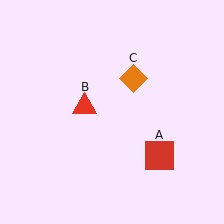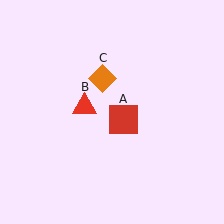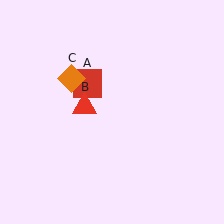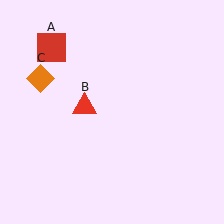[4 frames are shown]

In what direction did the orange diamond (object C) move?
The orange diamond (object C) moved left.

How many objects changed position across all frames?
2 objects changed position: red square (object A), orange diamond (object C).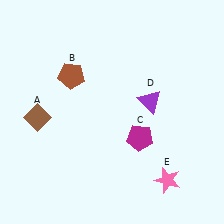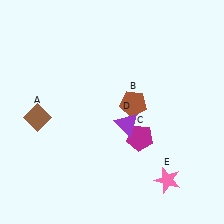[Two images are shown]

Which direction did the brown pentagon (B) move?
The brown pentagon (B) moved right.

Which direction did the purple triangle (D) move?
The purple triangle (D) moved left.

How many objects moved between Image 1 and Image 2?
2 objects moved between the two images.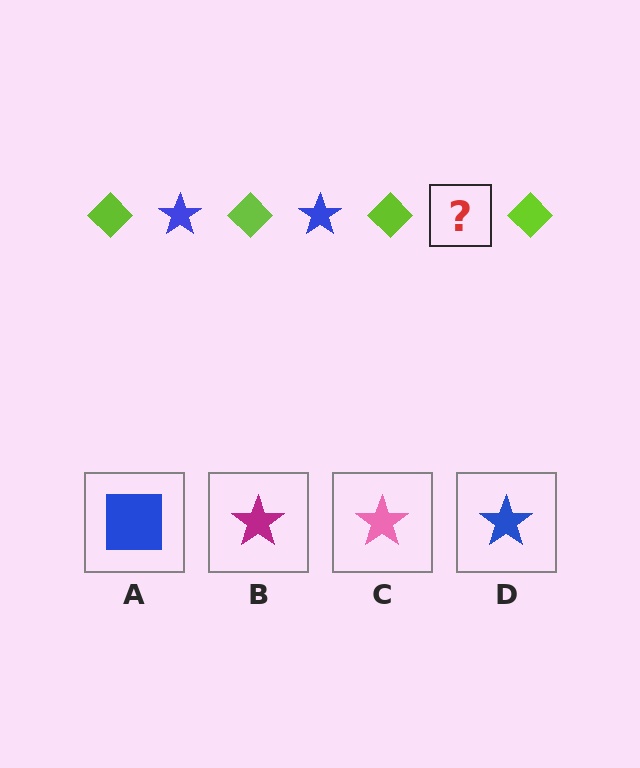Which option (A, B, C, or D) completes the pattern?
D.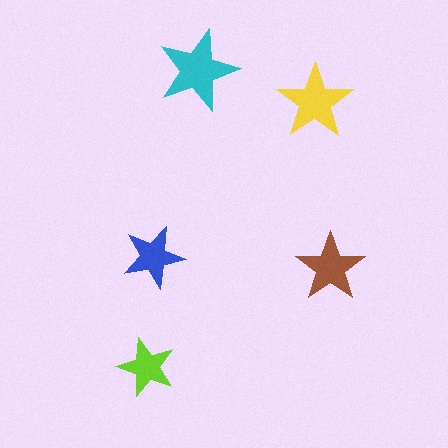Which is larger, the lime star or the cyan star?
The cyan one.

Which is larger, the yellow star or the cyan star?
The cyan one.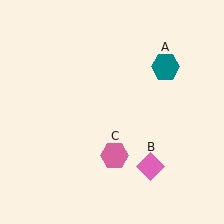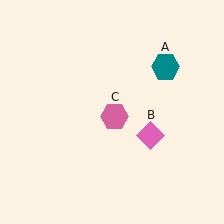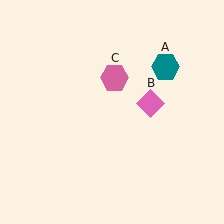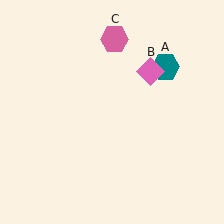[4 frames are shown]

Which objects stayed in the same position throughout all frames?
Teal hexagon (object A) remained stationary.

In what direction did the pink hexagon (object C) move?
The pink hexagon (object C) moved up.